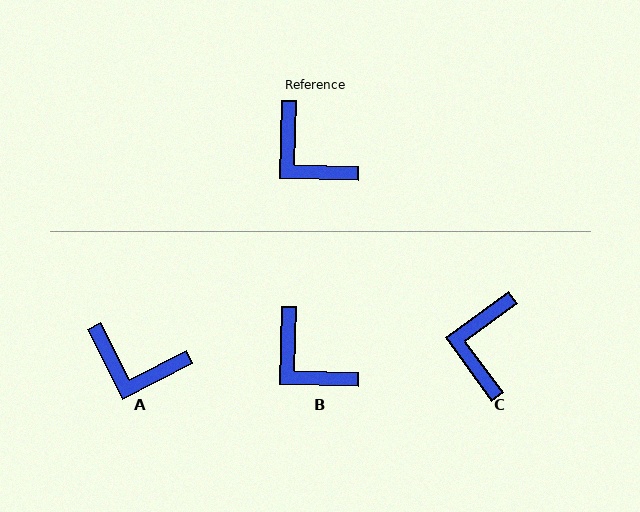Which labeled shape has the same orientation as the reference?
B.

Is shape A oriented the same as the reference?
No, it is off by about 29 degrees.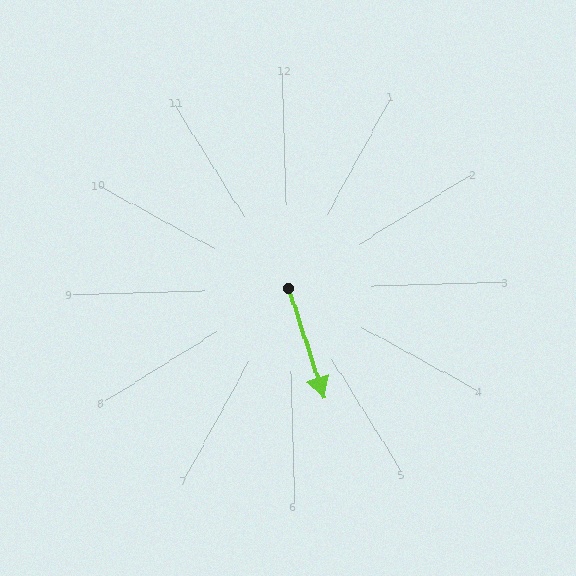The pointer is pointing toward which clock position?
Roughly 5 o'clock.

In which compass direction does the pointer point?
South.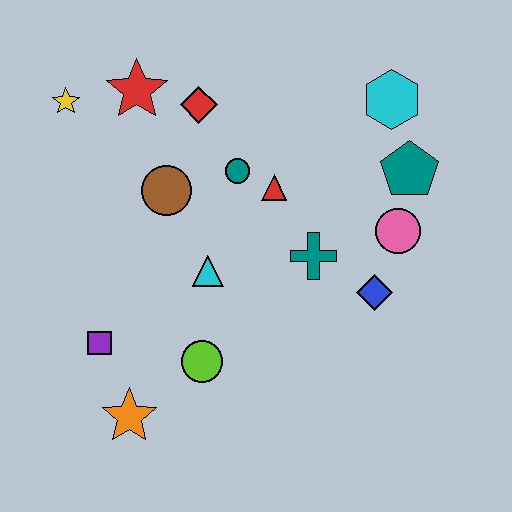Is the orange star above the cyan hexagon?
No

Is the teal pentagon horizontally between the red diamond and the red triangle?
No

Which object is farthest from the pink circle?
The yellow star is farthest from the pink circle.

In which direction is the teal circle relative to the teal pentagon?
The teal circle is to the left of the teal pentagon.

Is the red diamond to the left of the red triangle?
Yes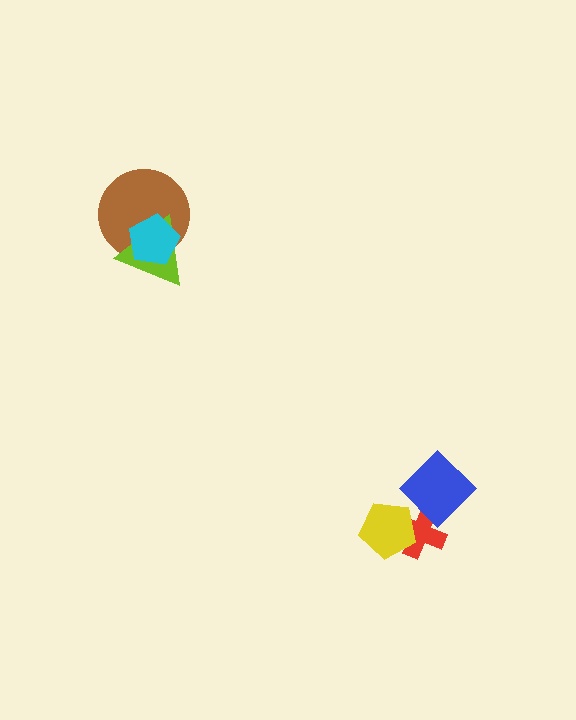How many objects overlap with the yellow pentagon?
1 object overlaps with the yellow pentagon.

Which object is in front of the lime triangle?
The cyan pentagon is in front of the lime triangle.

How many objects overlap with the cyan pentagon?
2 objects overlap with the cyan pentagon.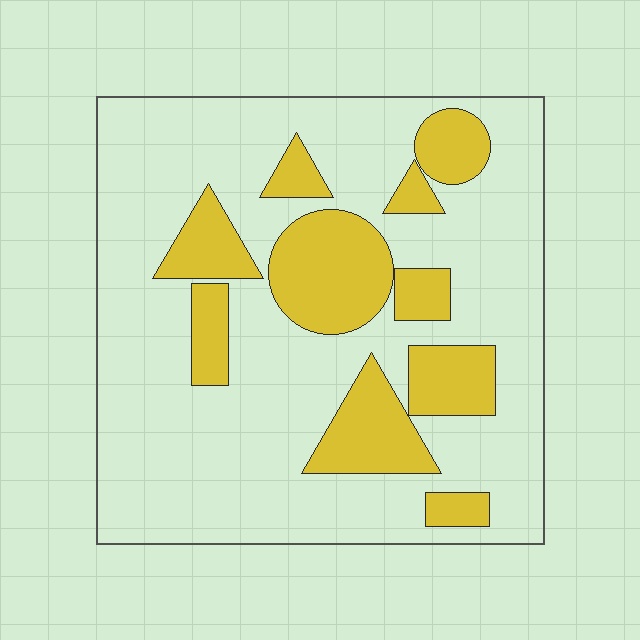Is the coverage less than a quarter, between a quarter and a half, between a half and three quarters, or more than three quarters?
Between a quarter and a half.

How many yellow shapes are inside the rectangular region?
10.